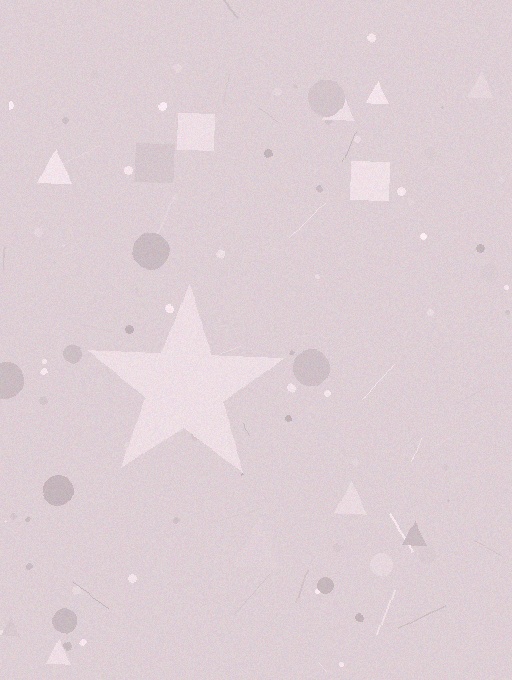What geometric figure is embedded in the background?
A star is embedded in the background.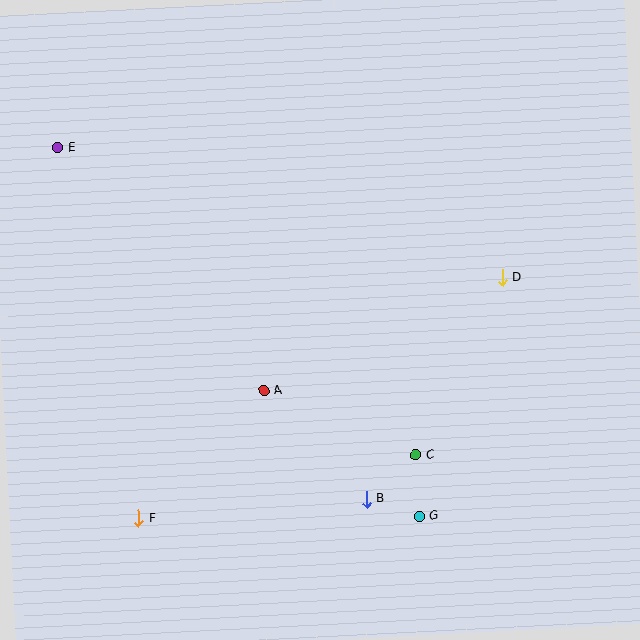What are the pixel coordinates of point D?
Point D is at (502, 277).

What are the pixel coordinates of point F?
Point F is at (139, 518).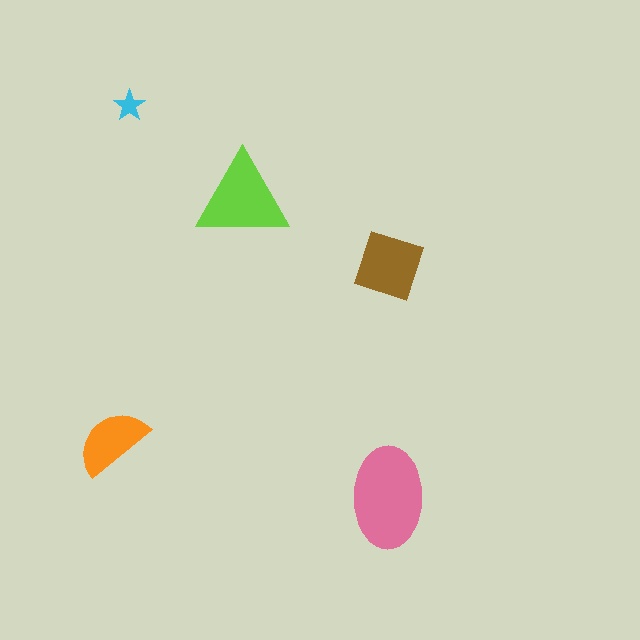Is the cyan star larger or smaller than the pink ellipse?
Smaller.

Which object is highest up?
The cyan star is topmost.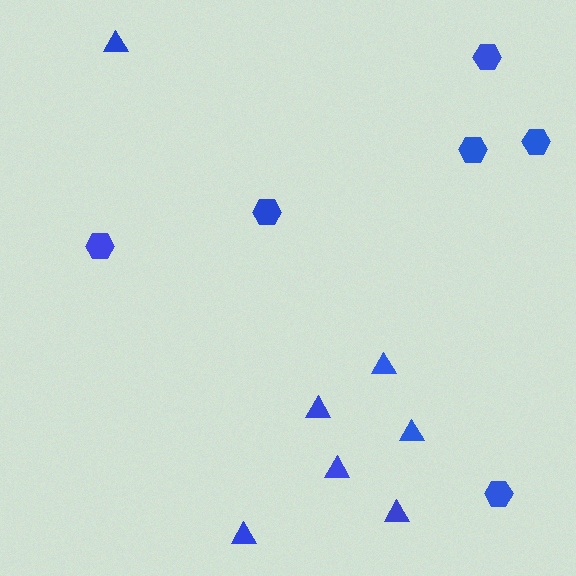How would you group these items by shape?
There are 2 groups: one group of triangles (7) and one group of hexagons (6).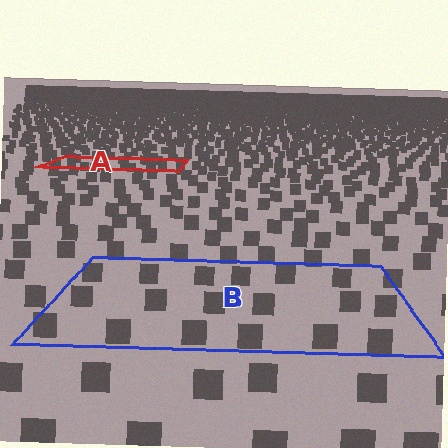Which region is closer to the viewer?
Region B is closer. The texture elements there are larger and more spread out.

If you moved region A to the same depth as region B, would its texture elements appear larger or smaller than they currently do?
They would appear larger. At a closer depth, the same texture elements are projected at a bigger on-screen size.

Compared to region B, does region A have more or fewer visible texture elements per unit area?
Region A has more texture elements per unit area — they are packed more densely because it is farther away.